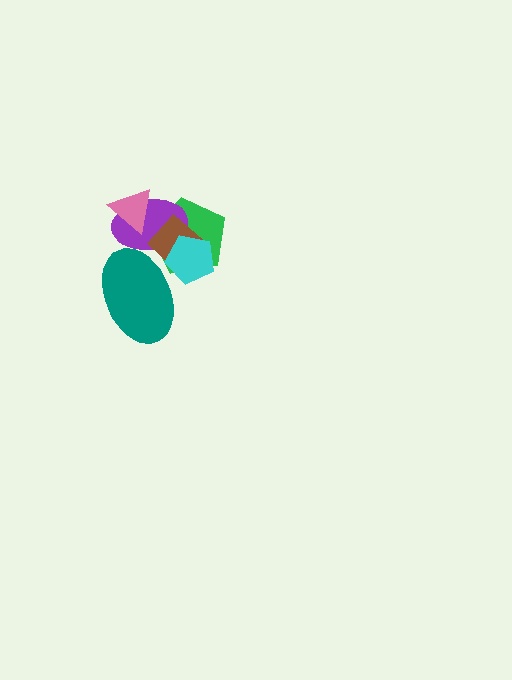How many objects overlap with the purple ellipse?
5 objects overlap with the purple ellipse.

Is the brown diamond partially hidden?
Yes, it is partially covered by another shape.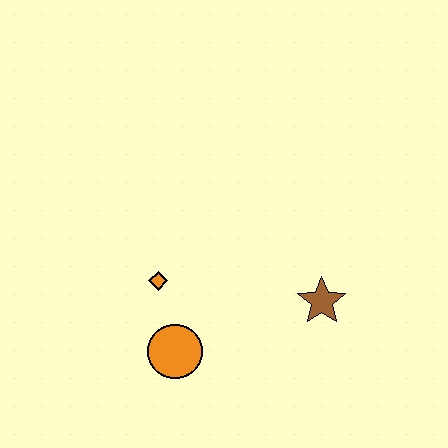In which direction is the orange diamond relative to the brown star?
The orange diamond is to the left of the brown star.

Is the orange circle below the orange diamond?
Yes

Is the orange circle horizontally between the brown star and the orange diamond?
Yes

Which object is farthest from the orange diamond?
The brown star is farthest from the orange diamond.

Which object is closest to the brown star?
The orange circle is closest to the brown star.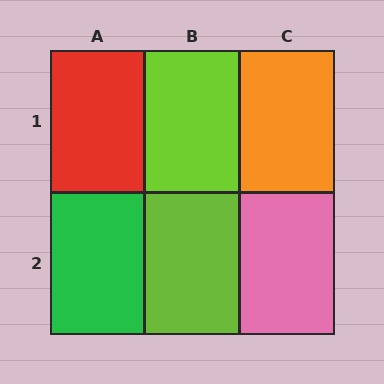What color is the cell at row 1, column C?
Orange.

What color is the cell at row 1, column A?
Red.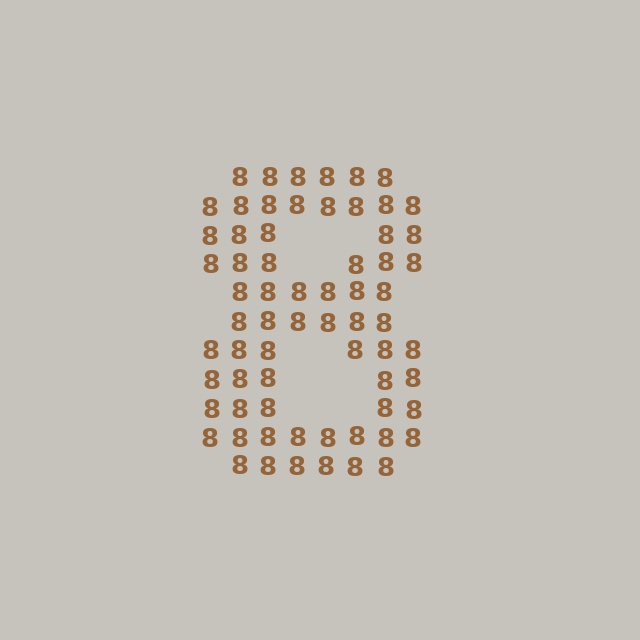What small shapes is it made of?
It is made of small digit 8's.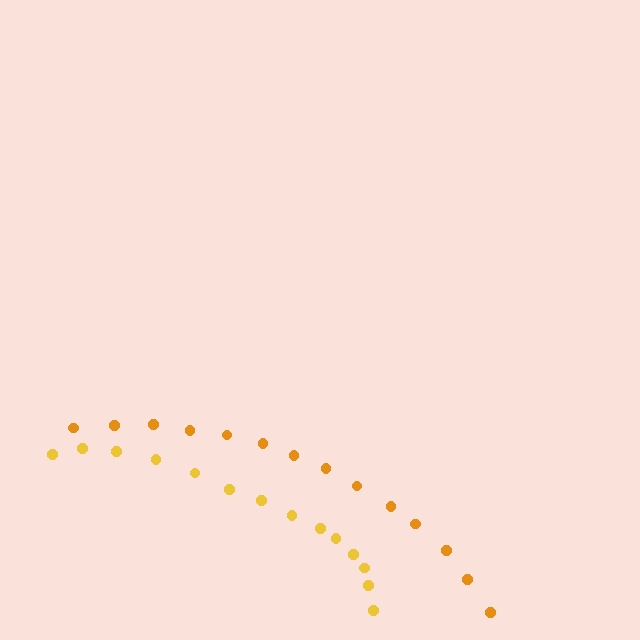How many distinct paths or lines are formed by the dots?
There are 2 distinct paths.